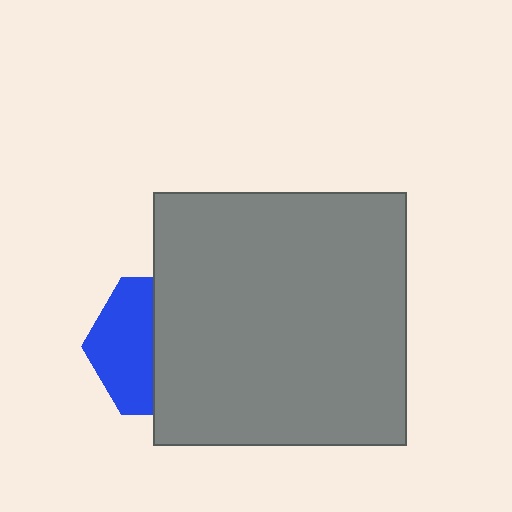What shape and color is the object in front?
The object in front is a gray square.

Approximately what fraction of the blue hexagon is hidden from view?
Roughly 56% of the blue hexagon is hidden behind the gray square.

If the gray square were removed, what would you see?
You would see the complete blue hexagon.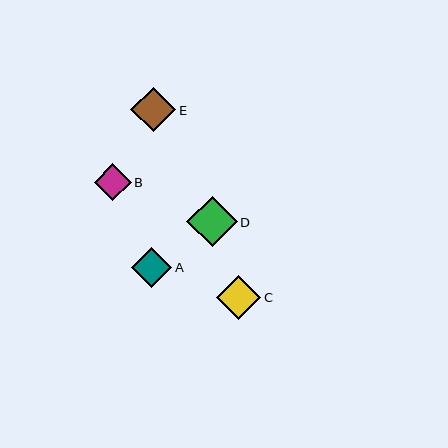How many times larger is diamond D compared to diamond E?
Diamond D is approximately 1.1 times the size of diamond E.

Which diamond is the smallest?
Diamond B is the smallest with a size of approximately 37 pixels.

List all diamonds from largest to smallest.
From largest to smallest: D, E, C, A, B.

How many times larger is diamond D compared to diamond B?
Diamond D is approximately 1.4 times the size of diamond B.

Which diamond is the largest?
Diamond D is the largest with a size of approximately 50 pixels.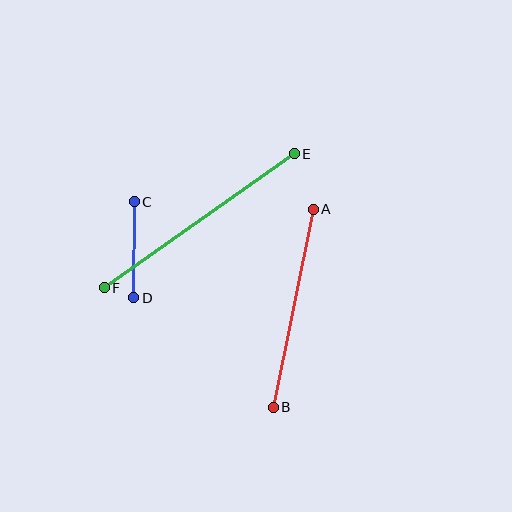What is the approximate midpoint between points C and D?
The midpoint is at approximately (134, 250) pixels.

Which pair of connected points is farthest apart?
Points E and F are farthest apart.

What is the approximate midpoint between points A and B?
The midpoint is at approximately (293, 308) pixels.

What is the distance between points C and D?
The distance is approximately 96 pixels.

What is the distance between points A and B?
The distance is approximately 202 pixels.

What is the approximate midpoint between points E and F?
The midpoint is at approximately (199, 221) pixels.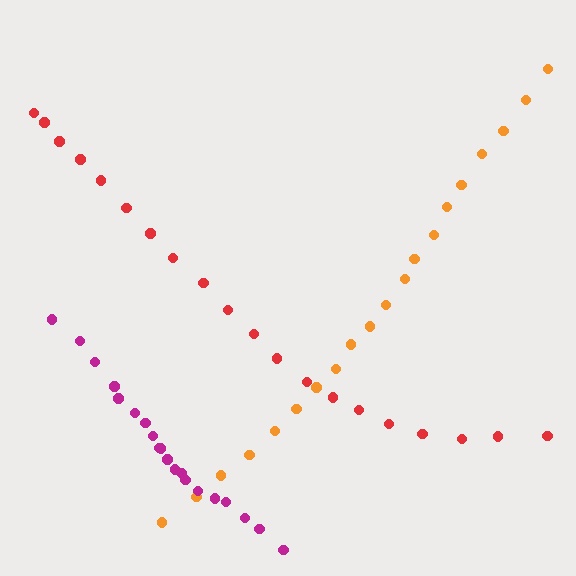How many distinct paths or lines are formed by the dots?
There are 3 distinct paths.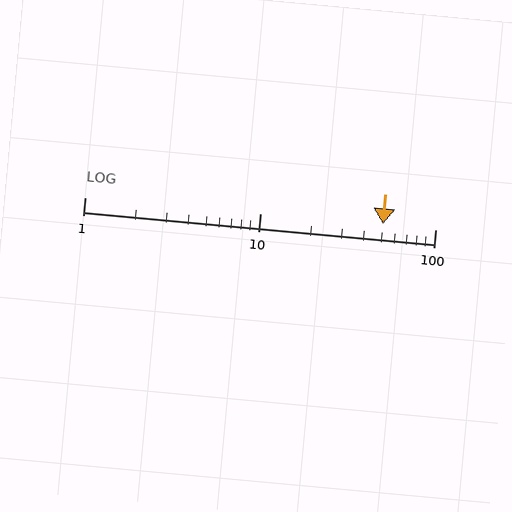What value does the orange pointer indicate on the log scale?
The pointer indicates approximately 50.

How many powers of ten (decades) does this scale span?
The scale spans 2 decades, from 1 to 100.